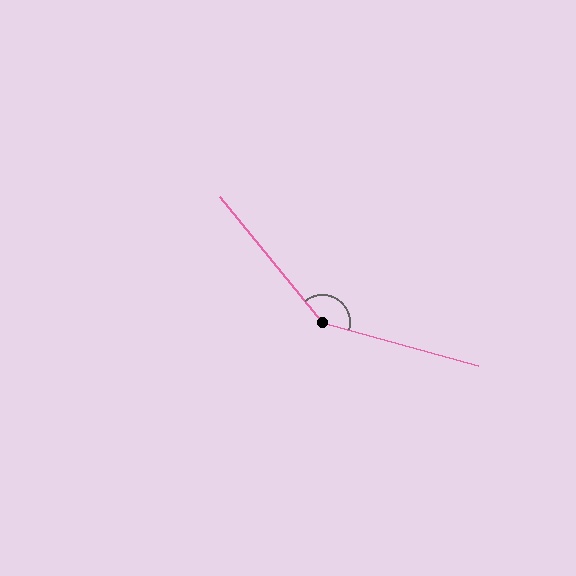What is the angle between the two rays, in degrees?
Approximately 145 degrees.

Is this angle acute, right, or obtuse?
It is obtuse.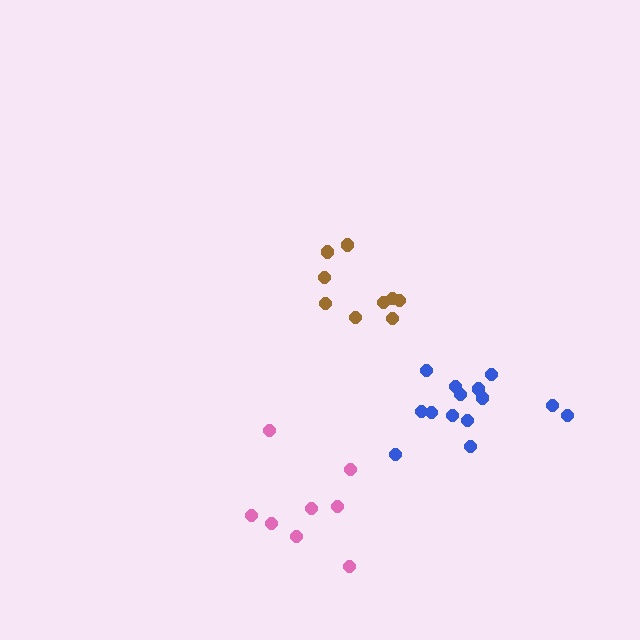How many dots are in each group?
Group 1: 9 dots, Group 2: 8 dots, Group 3: 14 dots (31 total).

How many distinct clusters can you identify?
There are 3 distinct clusters.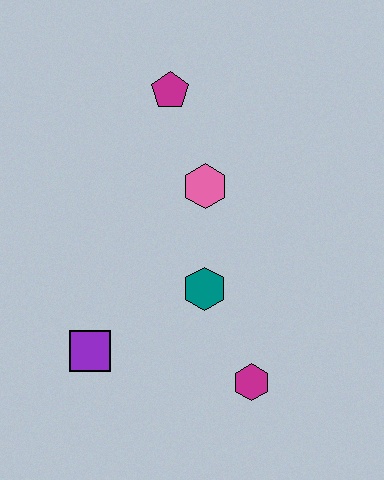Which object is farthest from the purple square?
The magenta pentagon is farthest from the purple square.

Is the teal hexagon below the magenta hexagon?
No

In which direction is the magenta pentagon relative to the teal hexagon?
The magenta pentagon is above the teal hexagon.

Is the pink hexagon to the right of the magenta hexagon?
No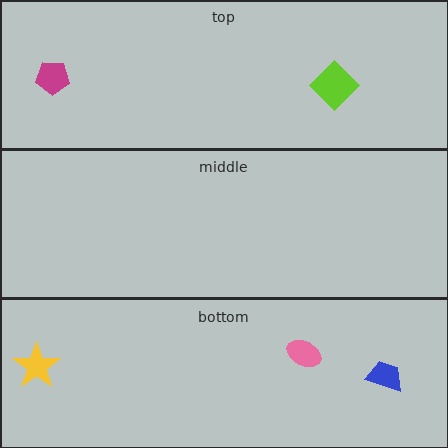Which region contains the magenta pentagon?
The top region.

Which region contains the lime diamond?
The top region.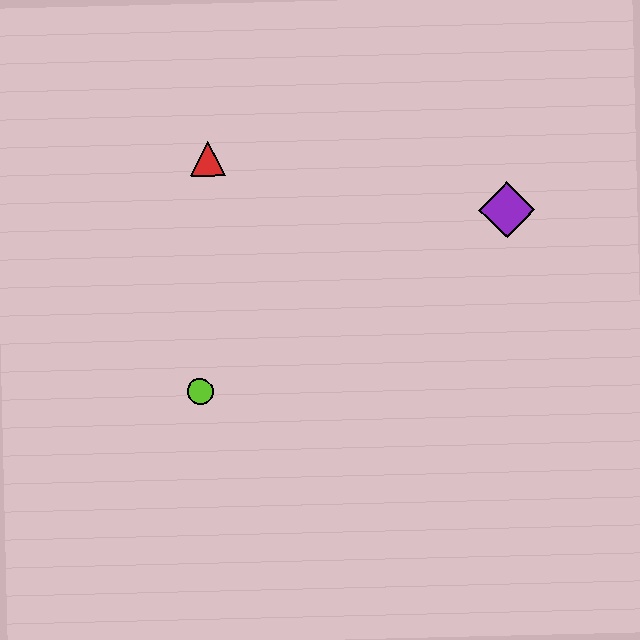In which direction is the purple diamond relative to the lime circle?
The purple diamond is to the right of the lime circle.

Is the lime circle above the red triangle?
No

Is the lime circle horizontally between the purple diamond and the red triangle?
No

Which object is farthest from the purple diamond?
The lime circle is farthest from the purple diamond.